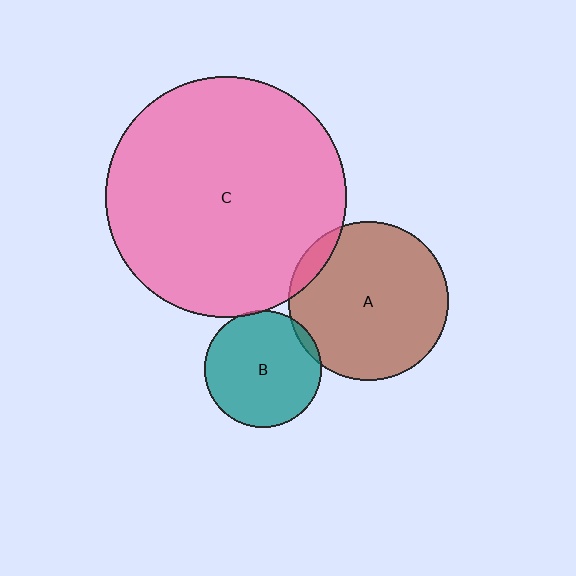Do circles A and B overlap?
Yes.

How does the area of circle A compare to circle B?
Approximately 1.8 times.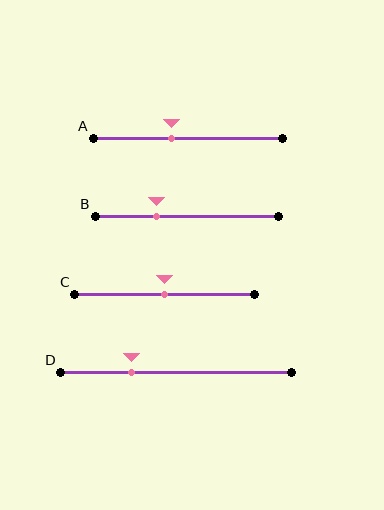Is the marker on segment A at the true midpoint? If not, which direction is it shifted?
No, the marker on segment A is shifted to the left by about 9% of the segment length.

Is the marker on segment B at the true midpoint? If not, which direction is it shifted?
No, the marker on segment B is shifted to the left by about 17% of the segment length.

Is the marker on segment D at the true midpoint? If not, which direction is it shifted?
No, the marker on segment D is shifted to the left by about 19% of the segment length.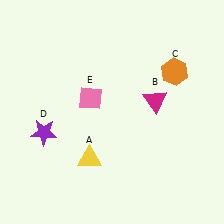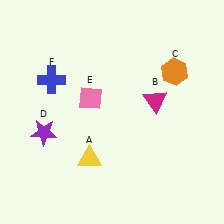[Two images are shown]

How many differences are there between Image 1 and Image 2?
There is 1 difference between the two images.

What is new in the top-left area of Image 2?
A blue cross (F) was added in the top-left area of Image 2.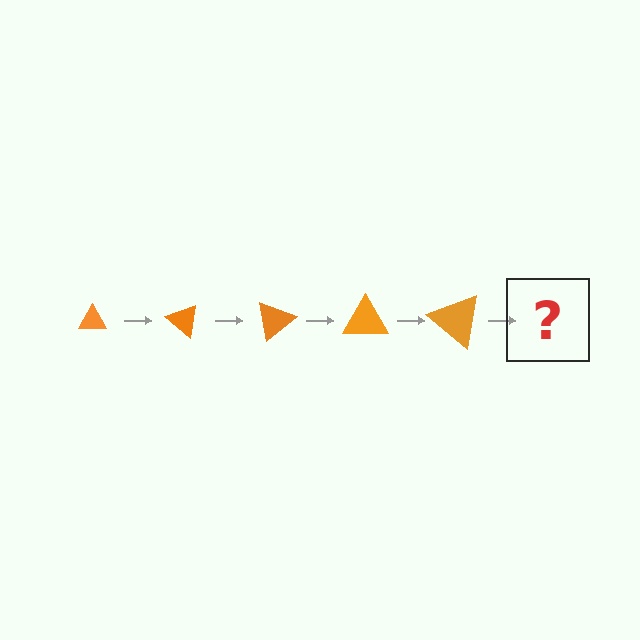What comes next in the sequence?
The next element should be a triangle, larger than the previous one and rotated 200 degrees from the start.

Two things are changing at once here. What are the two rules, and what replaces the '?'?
The two rules are that the triangle grows larger each step and it rotates 40 degrees each step. The '?' should be a triangle, larger than the previous one and rotated 200 degrees from the start.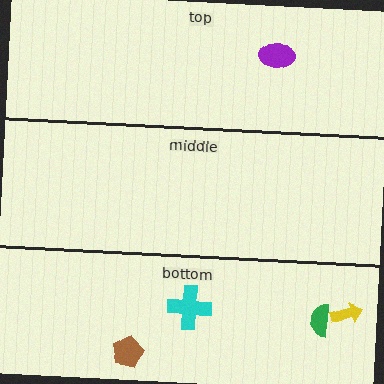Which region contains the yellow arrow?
The bottom region.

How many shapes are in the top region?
1.